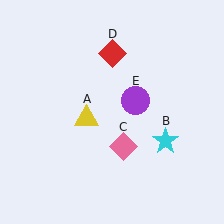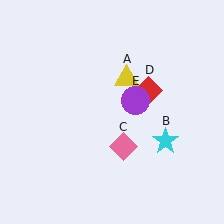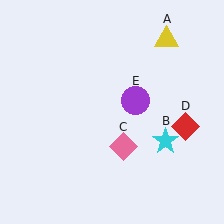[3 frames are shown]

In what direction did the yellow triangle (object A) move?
The yellow triangle (object A) moved up and to the right.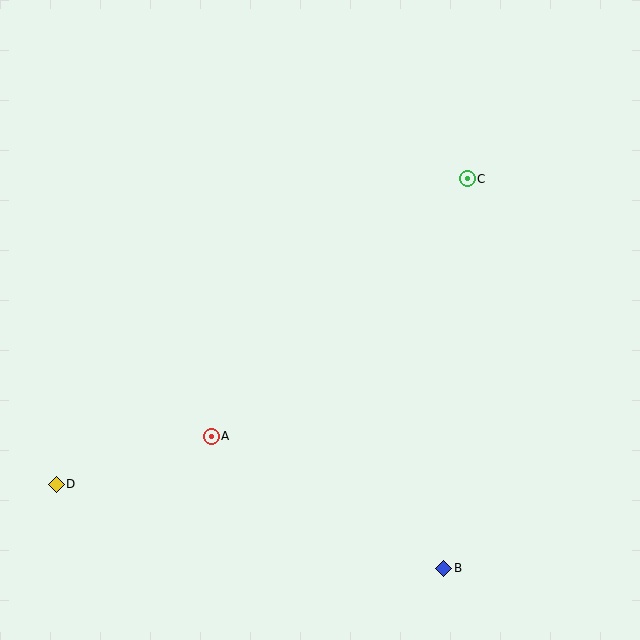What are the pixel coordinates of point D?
Point D is at (56, 484).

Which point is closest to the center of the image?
Point A at (211, 436) is closest to the center.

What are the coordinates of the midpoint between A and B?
The midpoint between A and B is at (328, 502).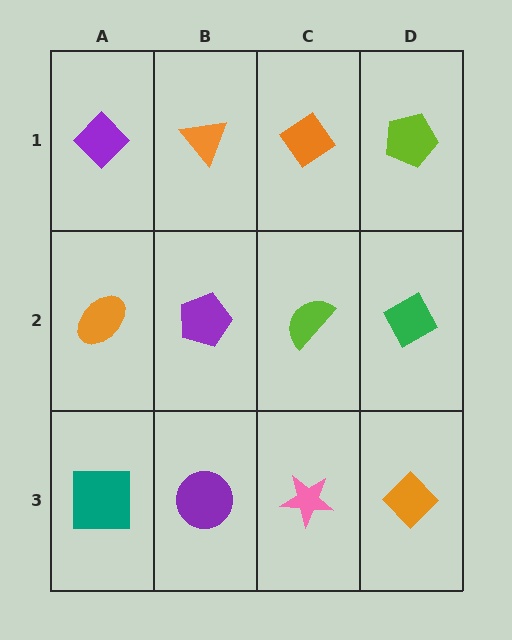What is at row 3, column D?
An orange diamond.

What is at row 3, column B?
A purple circle.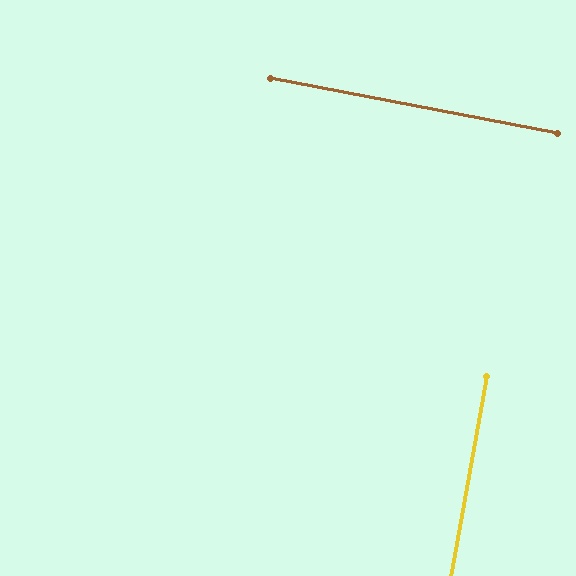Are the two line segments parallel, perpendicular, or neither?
Perpendicular — they meet at approximately 89°.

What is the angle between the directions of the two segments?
Approximately 89 degrees.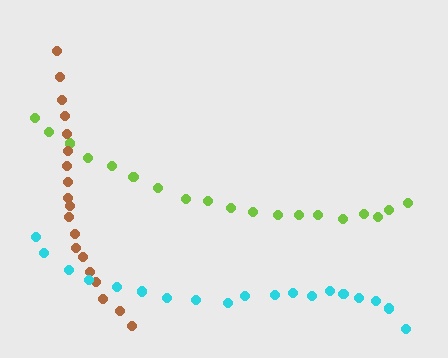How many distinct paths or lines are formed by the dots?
There are 3 distinct paths.